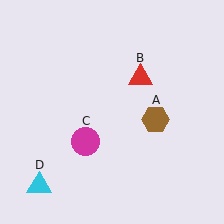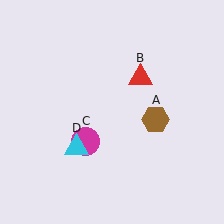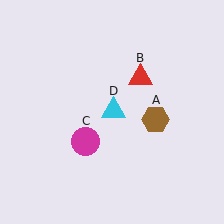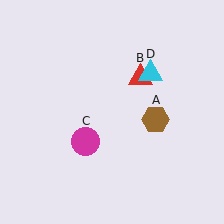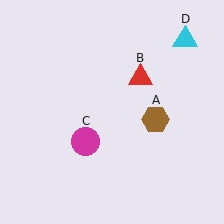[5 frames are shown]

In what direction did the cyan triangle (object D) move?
The cyan triangle (object D) moved up and to the right.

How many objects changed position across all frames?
1 object changed position: cyan triangle (object D).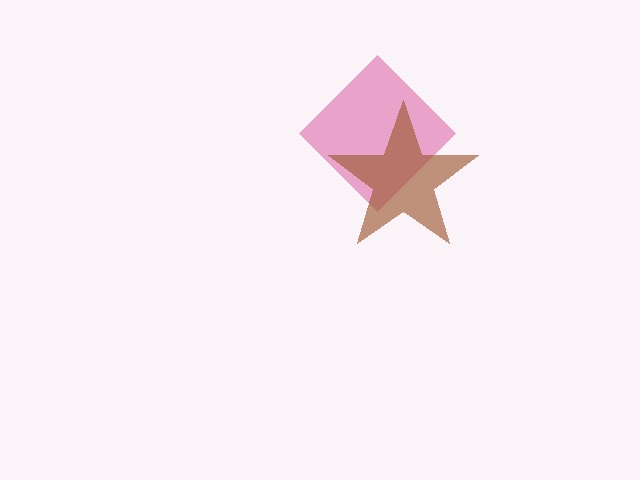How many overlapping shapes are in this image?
There are 2 overlapping shapes in the image.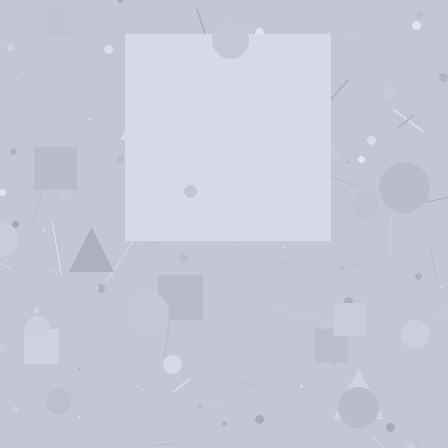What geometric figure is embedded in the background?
A square is embedded in the background.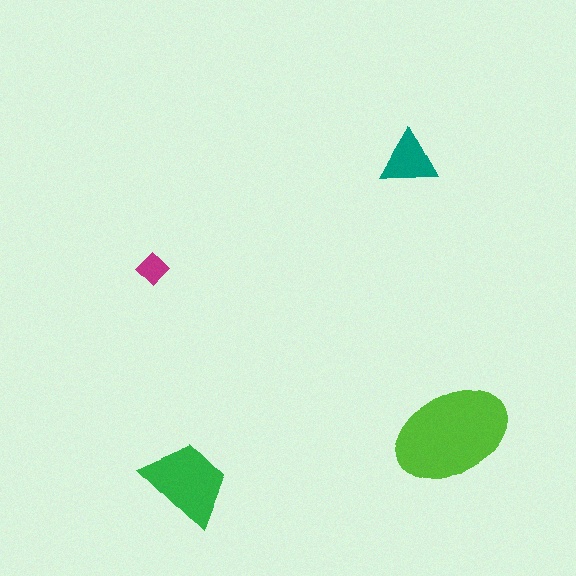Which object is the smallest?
The magenta diamond.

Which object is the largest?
The lime ellipse.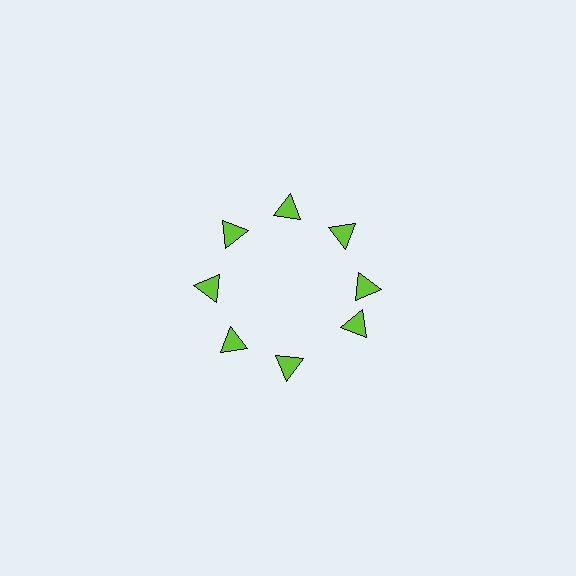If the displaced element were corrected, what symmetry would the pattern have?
It would have 8-fold rotational symmetry — the pattern would map onto itself every 45 degrees.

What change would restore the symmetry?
The symmetry would be restored by rotating it back into even spacing with its neighbors so that all 8 triangles sit at equal angles and equal distance from the center.